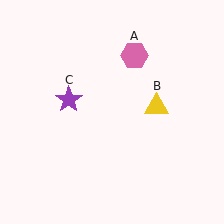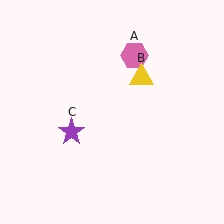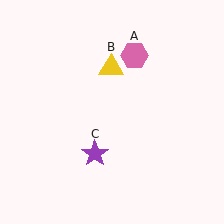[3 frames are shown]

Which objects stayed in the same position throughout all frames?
Pink hexagon (object A) remained stationary.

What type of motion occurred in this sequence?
The yellow triangle (object B), purple star (object C) rotated counterclockwise around the center of the scene.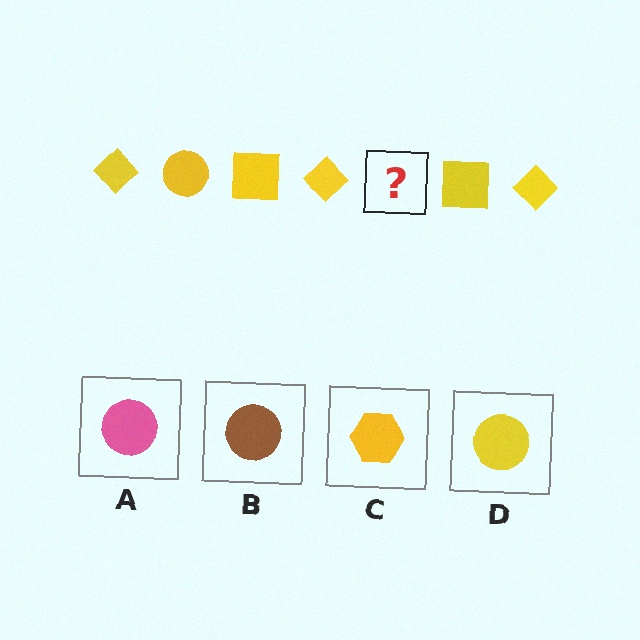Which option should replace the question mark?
Option D.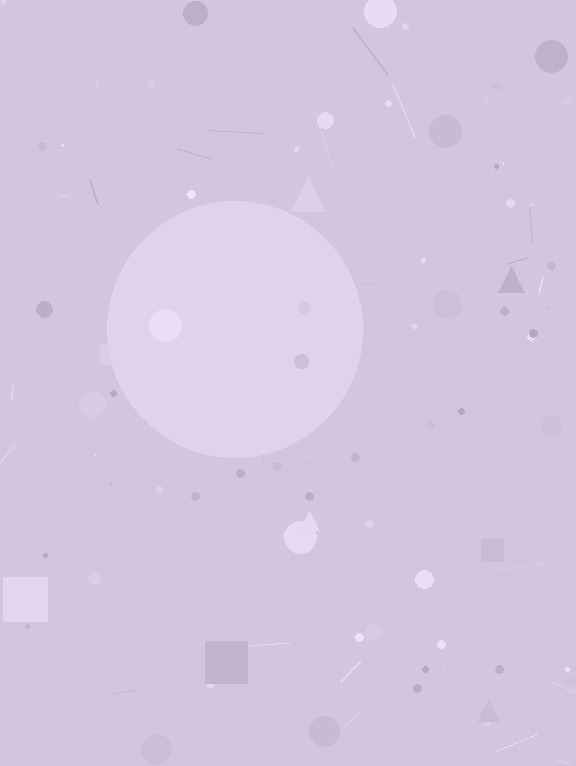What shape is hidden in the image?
A circle is hidden in the image.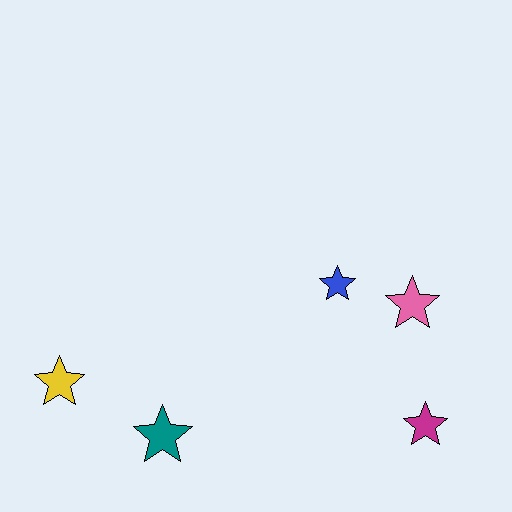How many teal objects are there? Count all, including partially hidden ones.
There is 1 teal object.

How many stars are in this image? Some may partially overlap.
There are 5 stars.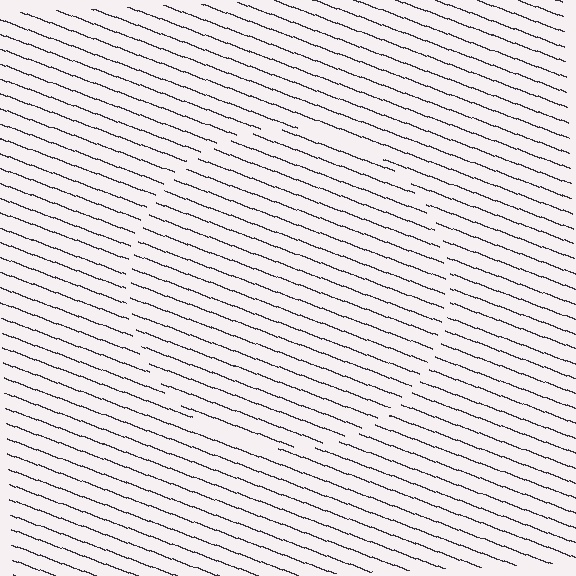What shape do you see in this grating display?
An illusory circle. The interior of the shape contains the same grating, shifted by half a period — the contour is defined by the phase discontinuity where line-ends from the inner and outer gratings abut.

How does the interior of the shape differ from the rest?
The interior of the shape contains the same grating, shifted by half a period — the contour is defined by the phase discontinuity where line-ends from the inner and outer gratings abut.